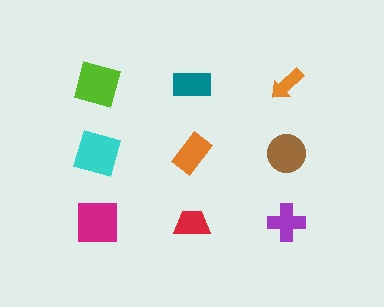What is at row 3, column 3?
A purple cross.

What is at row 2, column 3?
A brown circle.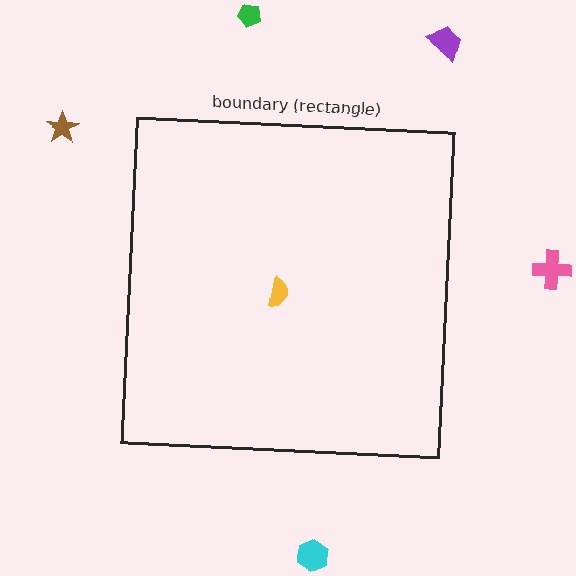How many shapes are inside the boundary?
1 inside, 5 outside.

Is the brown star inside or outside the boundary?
Outside.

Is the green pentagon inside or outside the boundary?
Outside.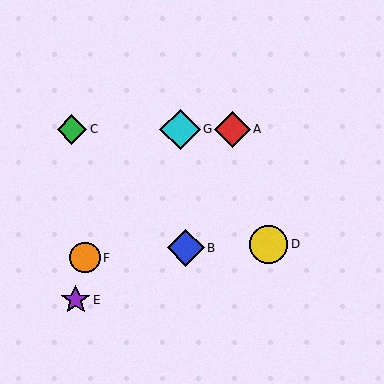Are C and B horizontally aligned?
No, C is at y≈129 and B is at y≈248.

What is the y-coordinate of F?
Object F is at y≈258.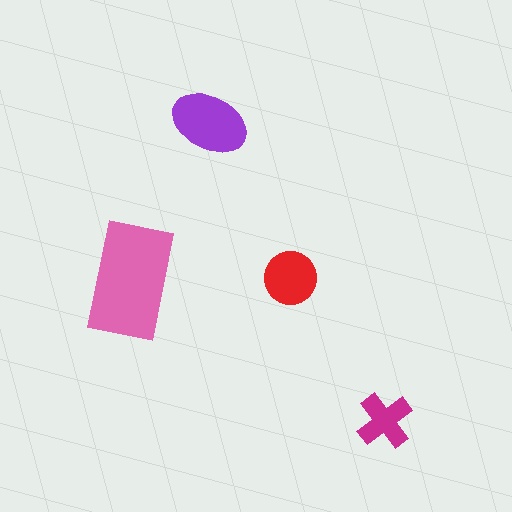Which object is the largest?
The pink rectangle.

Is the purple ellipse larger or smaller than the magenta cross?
Larger.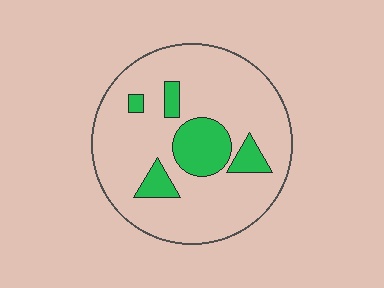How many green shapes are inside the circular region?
5.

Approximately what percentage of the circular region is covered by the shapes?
Approximately 20%.